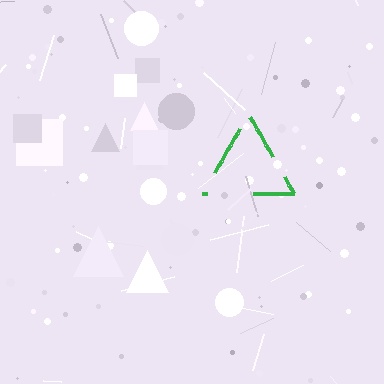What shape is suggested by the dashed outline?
The dashed outline suggests a triangle.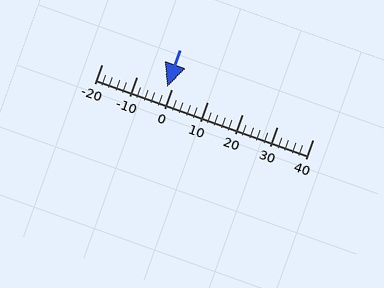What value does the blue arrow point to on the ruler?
The blue arrow points to approximately -2.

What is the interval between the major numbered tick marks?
The major tick marks are spaced 10 units apart.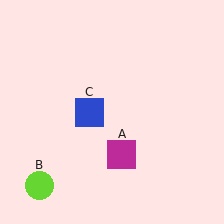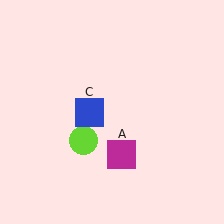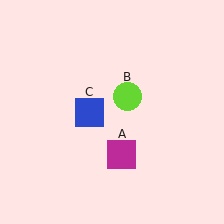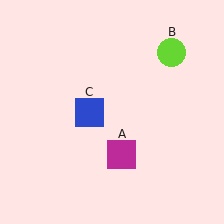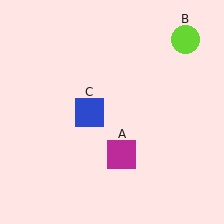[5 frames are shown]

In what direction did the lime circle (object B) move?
The lime circle (object B) moved up and to the right.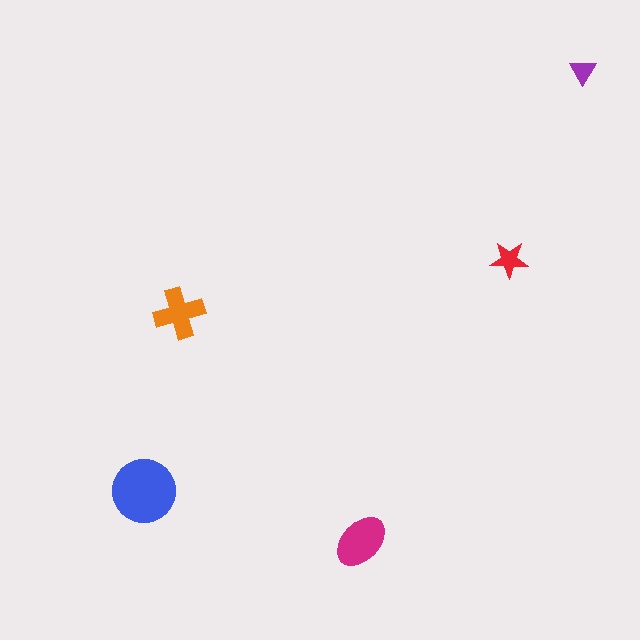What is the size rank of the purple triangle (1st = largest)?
5th.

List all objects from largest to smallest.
The blue circle, the magenta ellipse, the orange cross, the red star, the purple triangle.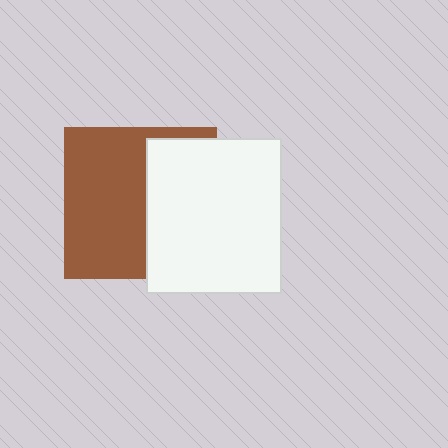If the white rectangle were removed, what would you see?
You would see the complete brown square.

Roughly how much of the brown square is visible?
About half of it is visible (roughly 56%).